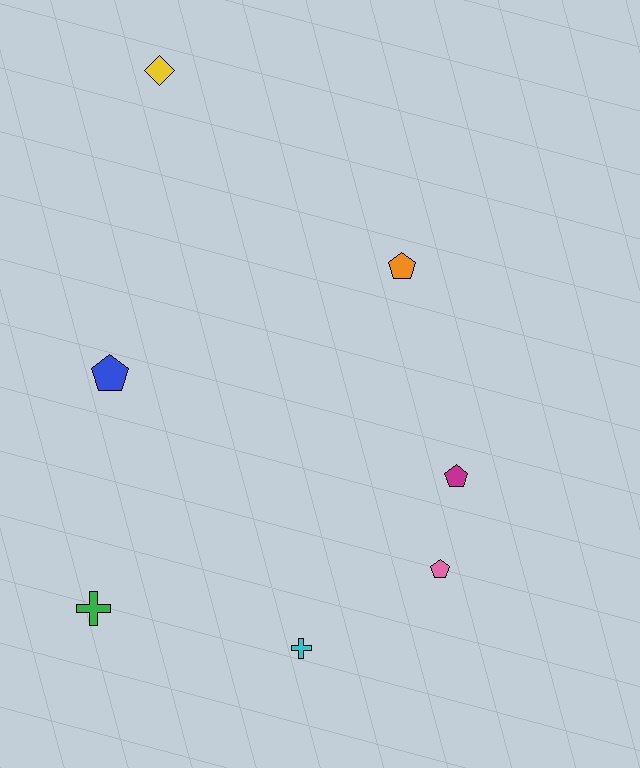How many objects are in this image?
There are 7 objects.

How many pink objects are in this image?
There is 1 pink object.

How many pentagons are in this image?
There are 4 pentagons.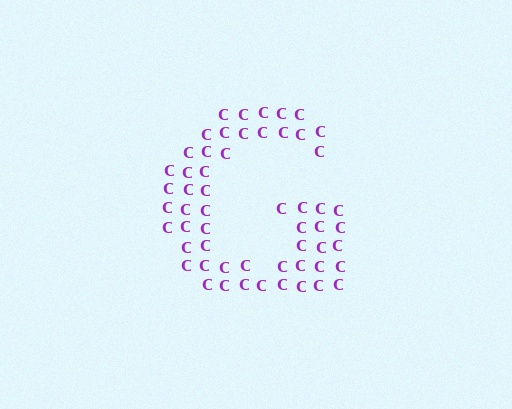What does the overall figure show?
The overall figure shows the letter G.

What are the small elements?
The small elements are letter C's.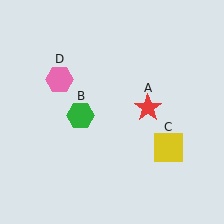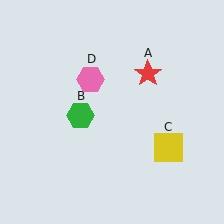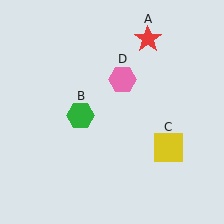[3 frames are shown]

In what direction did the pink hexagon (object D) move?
The pink hexagon (object D) moved right.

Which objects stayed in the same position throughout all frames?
Green hexagon (object B) and yellow square (object C) remained stationary.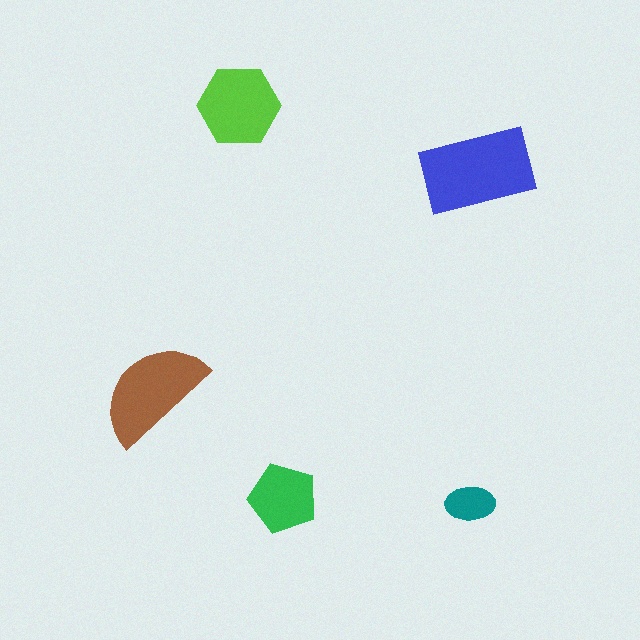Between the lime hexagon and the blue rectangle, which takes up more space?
The blue rectangle.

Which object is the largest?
The blue rectangle.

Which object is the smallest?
The teal ellipse.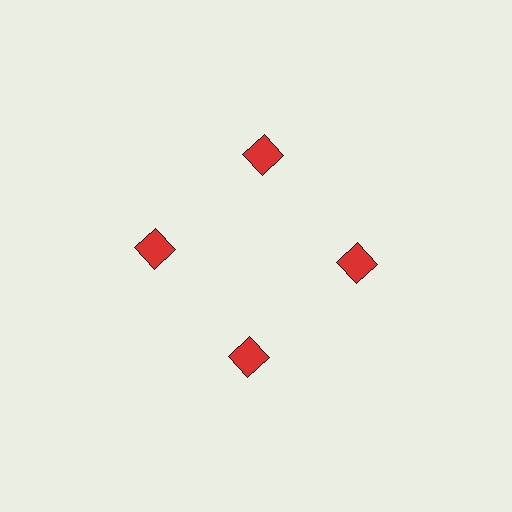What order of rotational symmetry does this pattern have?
This pattern has 4-fold rotational symmetry.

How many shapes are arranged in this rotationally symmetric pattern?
There are 4 shapes, arranged in 4 groups of 1.